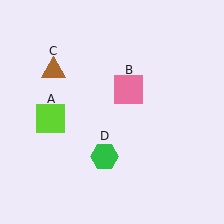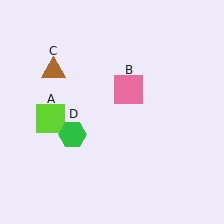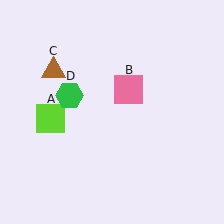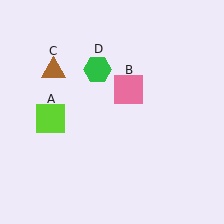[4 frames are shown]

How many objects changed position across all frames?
1 object changed position: green hexagon (object D).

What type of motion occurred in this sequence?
The green hexagon (object D) rotated clockwise around the center of the scene.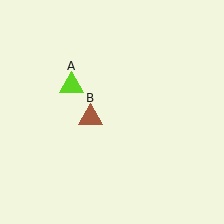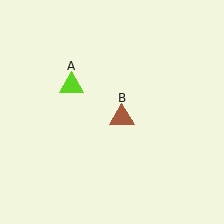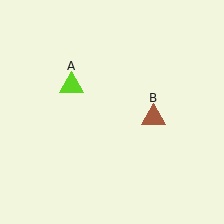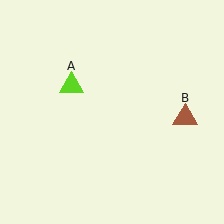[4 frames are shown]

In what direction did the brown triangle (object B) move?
The brown triangle (object B) moved right.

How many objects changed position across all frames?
1 object changed position: brown triangle (object B).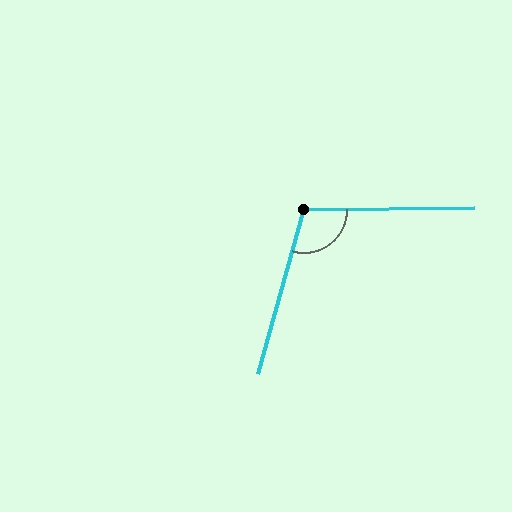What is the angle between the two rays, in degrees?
Approximately 107 degrees.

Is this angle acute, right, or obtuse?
It is obtuse.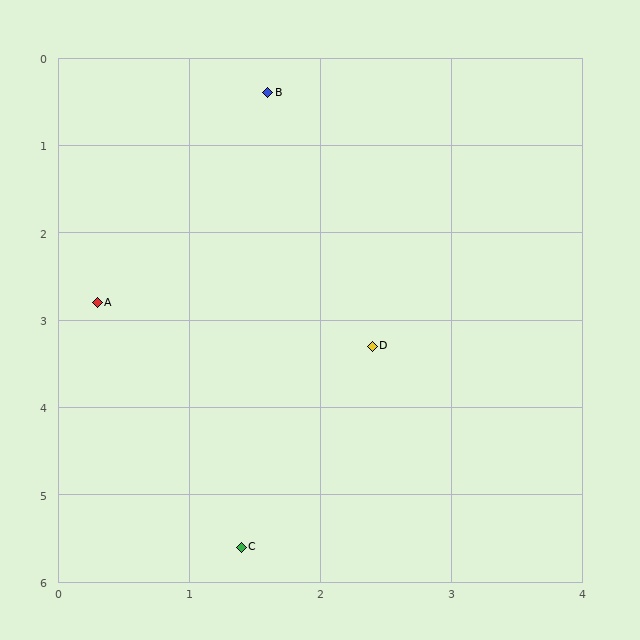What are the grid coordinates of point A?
Point A is at approximately (0.3, 2.8).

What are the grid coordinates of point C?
Point C is at approximately (1.4, 5.6).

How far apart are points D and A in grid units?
Points D and A are about 2.2 grid units apart.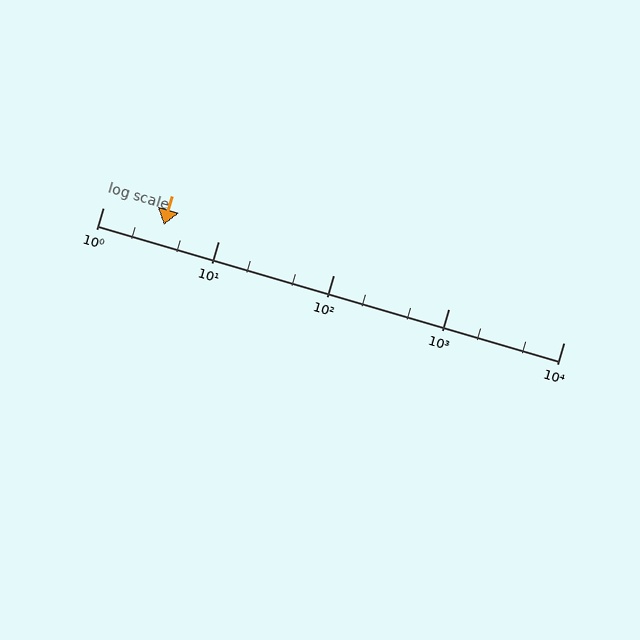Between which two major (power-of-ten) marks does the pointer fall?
The pointer is between 1 and 10.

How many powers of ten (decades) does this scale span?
The scale spans 4 decades, from 1 to 10000.